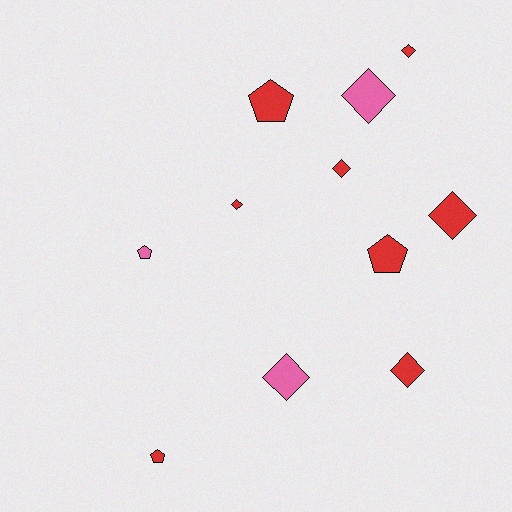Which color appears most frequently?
Red, with 8 objects.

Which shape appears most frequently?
Diamond, with 7 objects.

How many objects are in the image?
There are 11 objects.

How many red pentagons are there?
There are 3 red pentagons.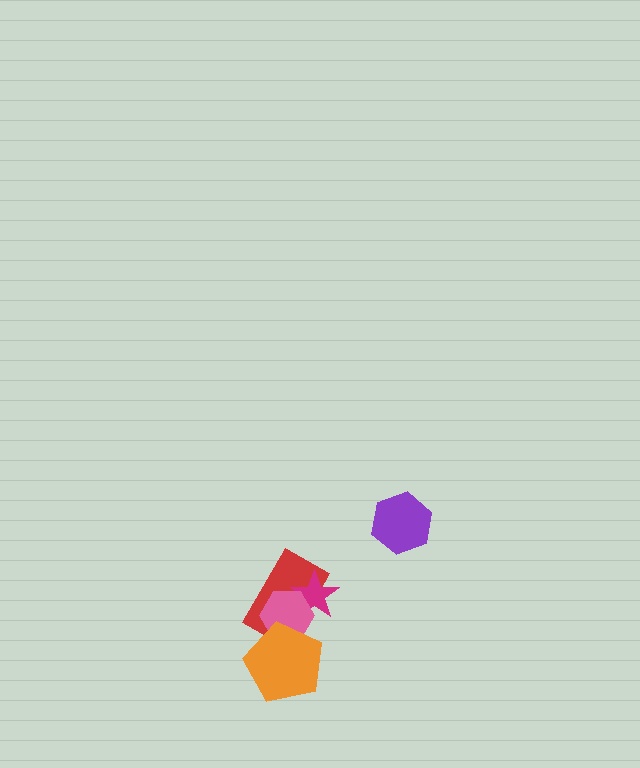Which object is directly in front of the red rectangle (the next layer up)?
The magenta star is directly in front of the red rectangle.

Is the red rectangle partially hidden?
Yes, it is partially covered by another shape.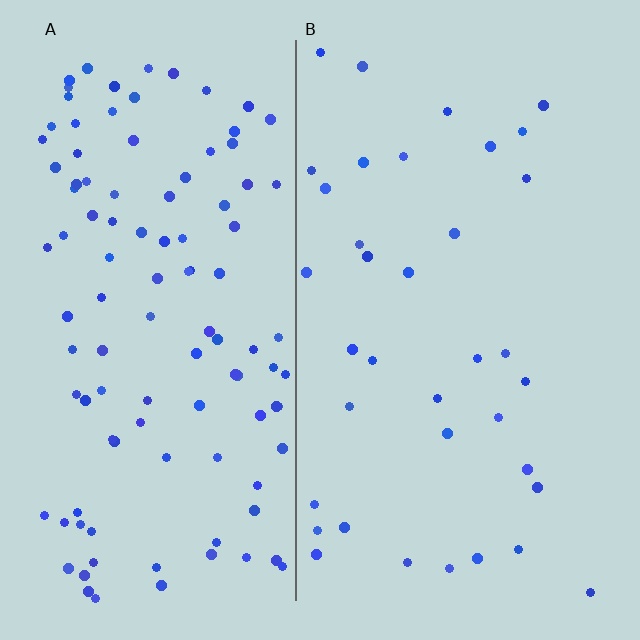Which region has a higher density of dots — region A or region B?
A (the left).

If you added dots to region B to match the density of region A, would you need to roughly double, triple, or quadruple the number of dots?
Approximately triple.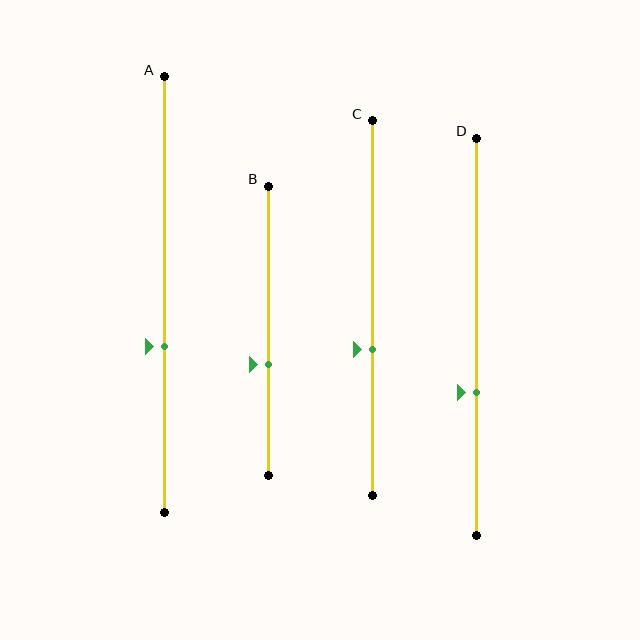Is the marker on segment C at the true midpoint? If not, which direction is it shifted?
No, the marker on segment C is shifted downward by about 11% of the segment length.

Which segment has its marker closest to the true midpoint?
Segment C has its marker closest to the true midpoint.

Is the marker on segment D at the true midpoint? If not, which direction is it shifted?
No, the marker on segment D is shifted downward by about 14% of the segment length.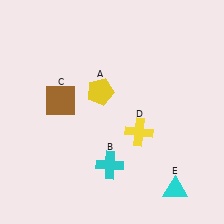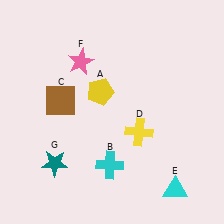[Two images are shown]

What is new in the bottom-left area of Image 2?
A teal star (G) was added in the bottom-left area of Image 2.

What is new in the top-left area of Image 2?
A pink star (F) was added in the top-left area of Image 2.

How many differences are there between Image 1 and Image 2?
There are 2 differences between the two images.